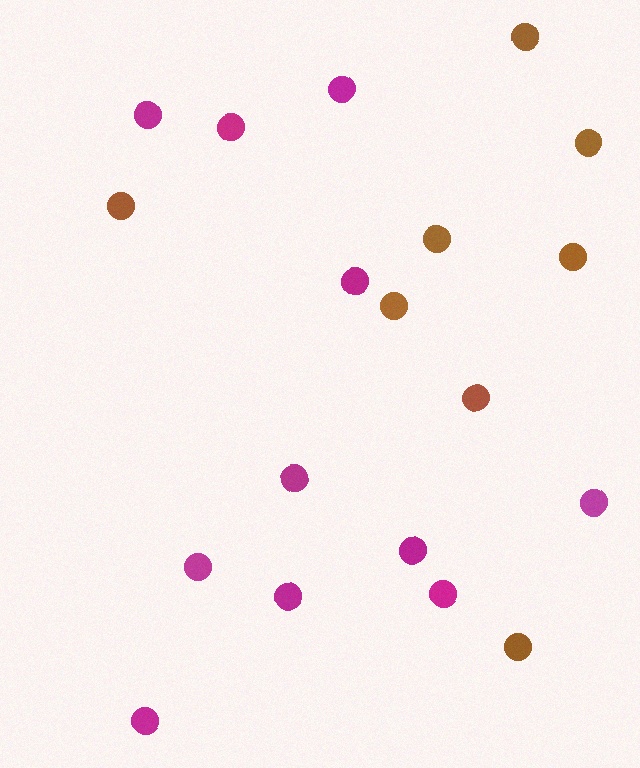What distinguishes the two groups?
There are 2 groups: one group of magenta circles (11) and one group of brown circles (8).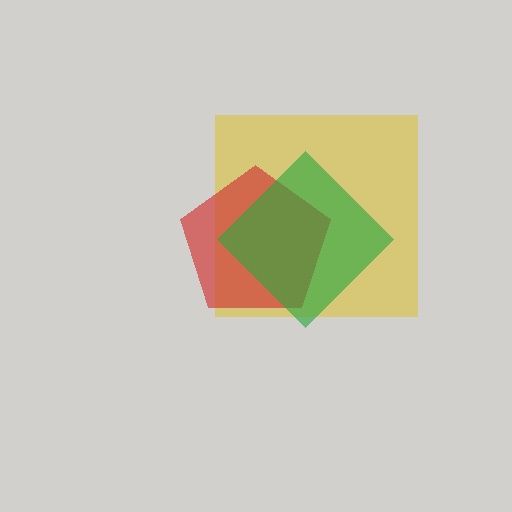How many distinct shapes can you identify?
There are 3 distinct shapes: a yellow square, a red pentagon, a green diamond.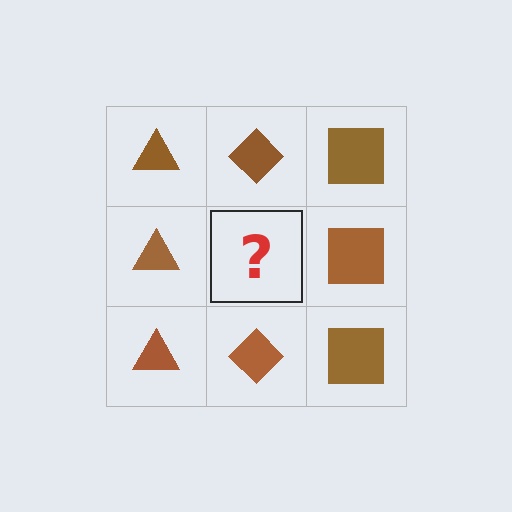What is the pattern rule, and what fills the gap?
The rule is that each column has a consistent shape. The gap should be filled with a brown diamond.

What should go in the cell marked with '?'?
The missing cell should contain a brown diamond.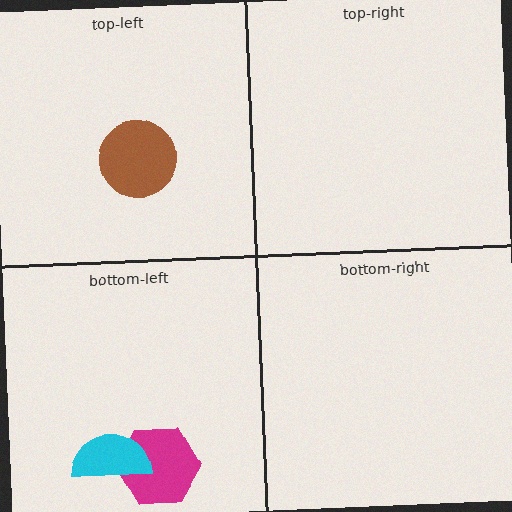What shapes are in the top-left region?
The brown circle.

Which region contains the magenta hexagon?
The bottom-left region.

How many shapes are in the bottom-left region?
2.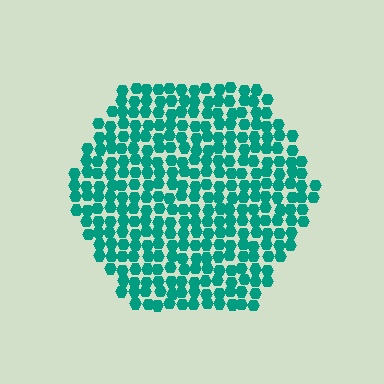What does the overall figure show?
The overall figure shows a hexagon.